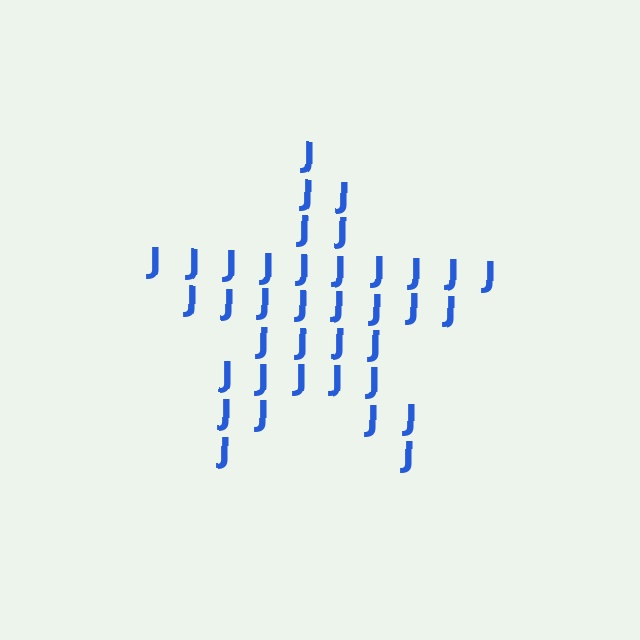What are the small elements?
The small elements are letter J's.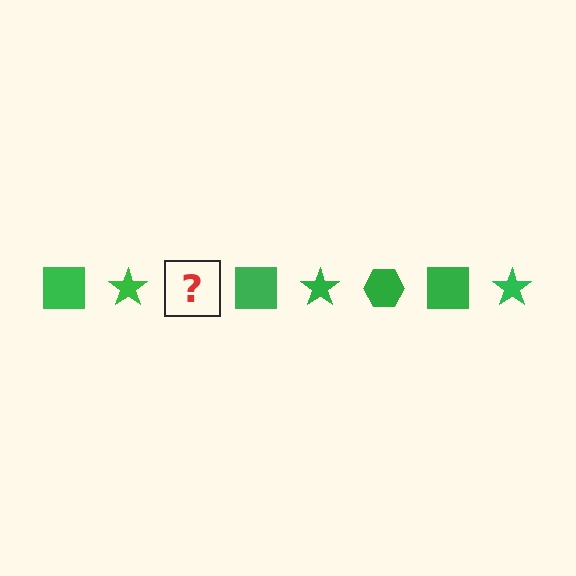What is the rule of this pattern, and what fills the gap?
The rule is that the pattern cycles through square, star, hexagon shapes in green. The gap should be filled with a green hexagon.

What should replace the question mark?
The question mark should be replaced with a green hexagon.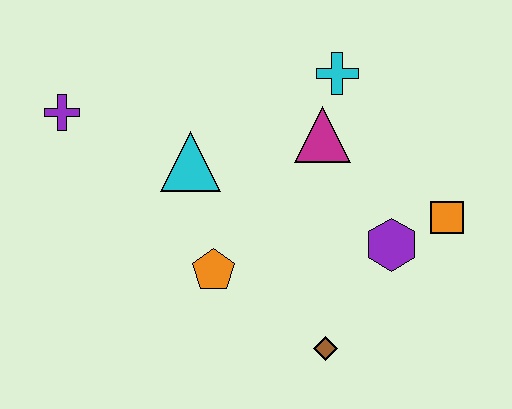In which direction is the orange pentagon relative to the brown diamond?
The orange pentagon is to the left of the brown diamond.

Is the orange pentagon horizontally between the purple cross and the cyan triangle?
No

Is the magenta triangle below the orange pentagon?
No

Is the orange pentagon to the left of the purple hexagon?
Yes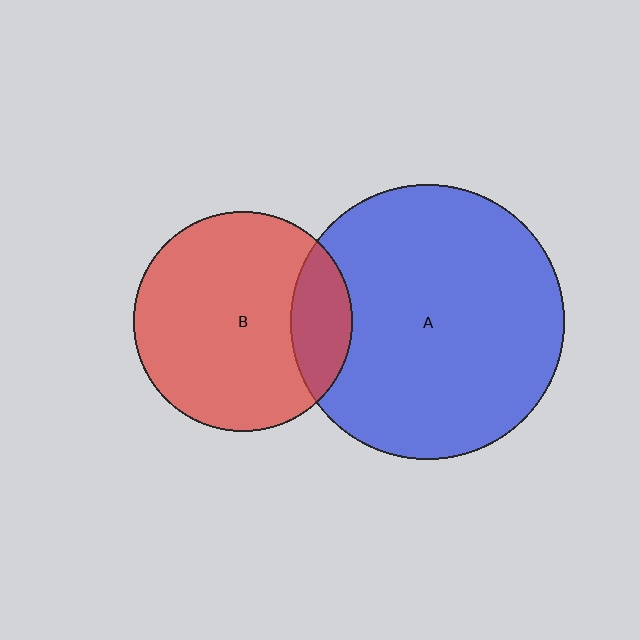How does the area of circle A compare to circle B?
Approximately 1.6 times.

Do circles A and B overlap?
Yes.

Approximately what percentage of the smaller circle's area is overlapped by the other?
Approximately 20%.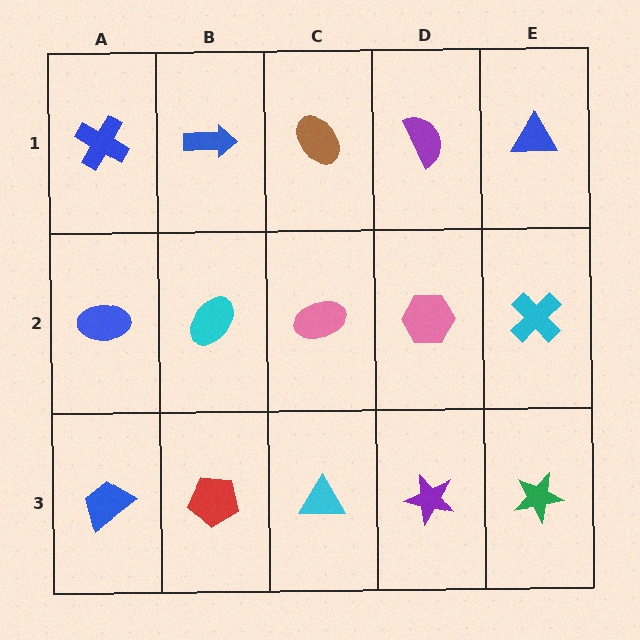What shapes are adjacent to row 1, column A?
A blue ellipse (row 2, column A), a blue arrow (row 1, column B).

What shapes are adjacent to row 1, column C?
A pink ellipse (row 2, column C), a blue arrow (row 1, column B), a purple semicircle (row 1, column D).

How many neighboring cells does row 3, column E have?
2.